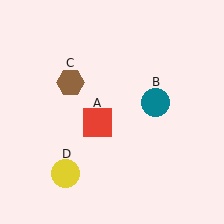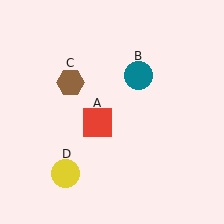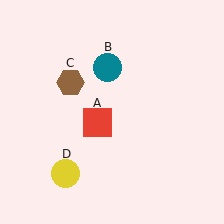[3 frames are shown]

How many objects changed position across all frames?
1 object changed position: teal circle (object B).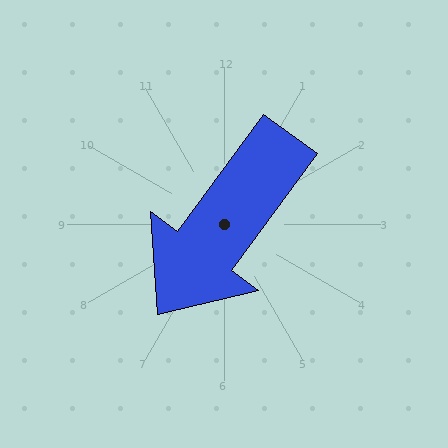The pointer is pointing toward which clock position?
Roughly 7 o'clock.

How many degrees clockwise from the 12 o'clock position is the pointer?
Approximately 216 degrees.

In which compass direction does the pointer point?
Southwest.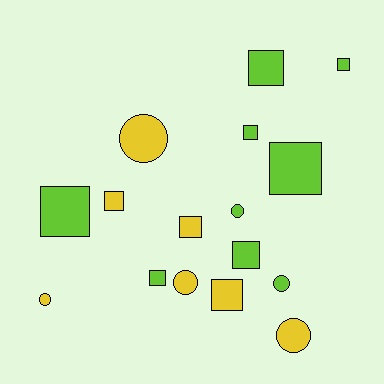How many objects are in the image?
There are 16 objects.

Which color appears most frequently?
Lime, with 9 objects.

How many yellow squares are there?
There are 3 yellow squares.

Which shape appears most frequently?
Square, with 10 objects.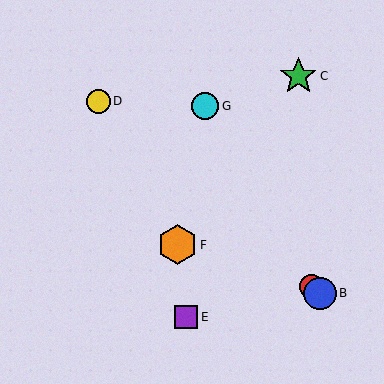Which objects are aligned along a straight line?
Objects A, B, D are aligned along a straight line.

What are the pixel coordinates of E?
Object E is at (186, 317).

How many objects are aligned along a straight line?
3 objects (A, B, D) are aligned along a straight line.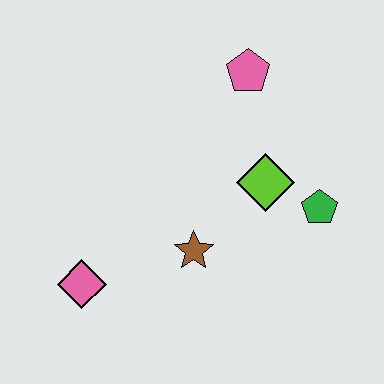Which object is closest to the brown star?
The lime diamond is closest to the brown star.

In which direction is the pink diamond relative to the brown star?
The pink diamond is to the left of the brown star.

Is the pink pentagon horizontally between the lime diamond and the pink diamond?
Yes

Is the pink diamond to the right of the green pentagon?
No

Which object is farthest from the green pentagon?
The pink diamond is farthest from the green pentagon.